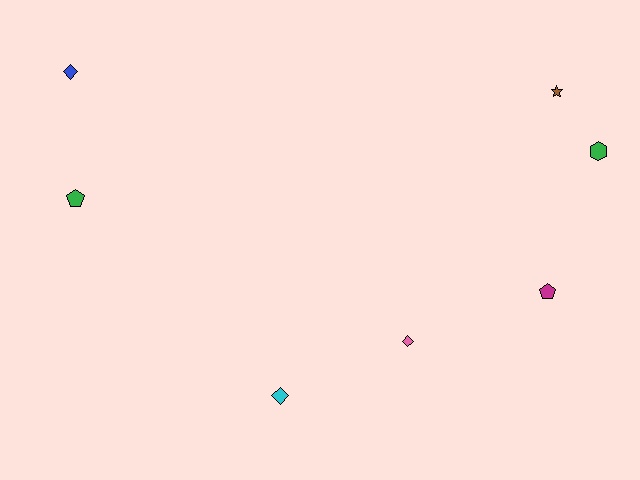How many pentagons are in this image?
There are 2 pentagons.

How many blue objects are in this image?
There is 1 blue object.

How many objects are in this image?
There are 7 objects.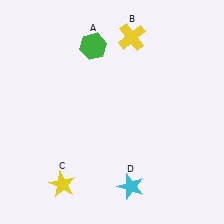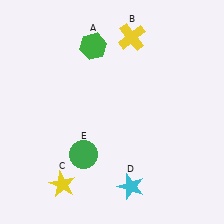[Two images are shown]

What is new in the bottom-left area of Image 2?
A green circle (E) was added in the bottom-left area of Image 2.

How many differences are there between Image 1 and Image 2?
There is 1 difference between the two images.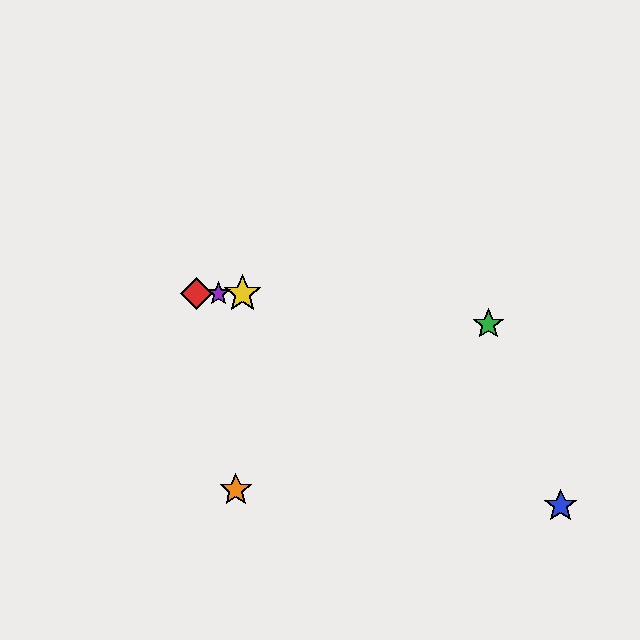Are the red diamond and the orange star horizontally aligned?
No, the red diamond is at y≈294 and the orange star is at y≈490.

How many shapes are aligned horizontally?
3 shapes (the red diamond, the yellow star, the purple star) are aligned horizontally.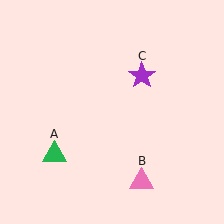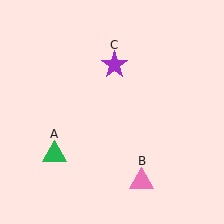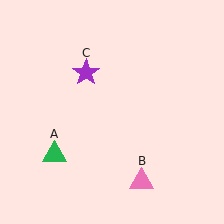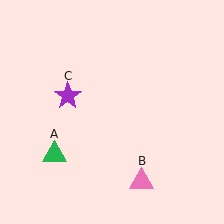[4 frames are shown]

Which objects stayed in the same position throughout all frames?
Green triangle (object A) and pink triangle (object B) remained stationary.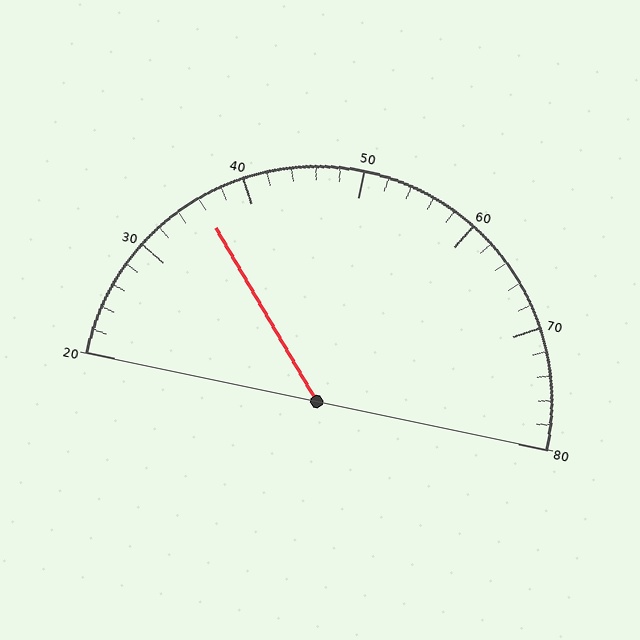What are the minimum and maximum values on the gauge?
The gauge ranges from 20 to 80.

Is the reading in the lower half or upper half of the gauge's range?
The reading is in the lower half of the range (20 to 80).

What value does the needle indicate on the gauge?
The needle indicates approximately 36.